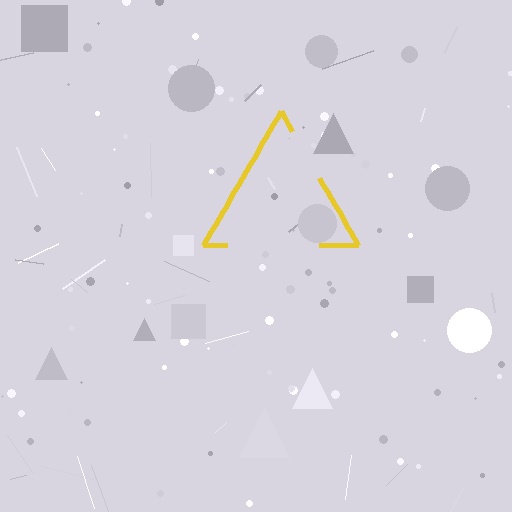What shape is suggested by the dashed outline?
The dashed outline suggests a triangle.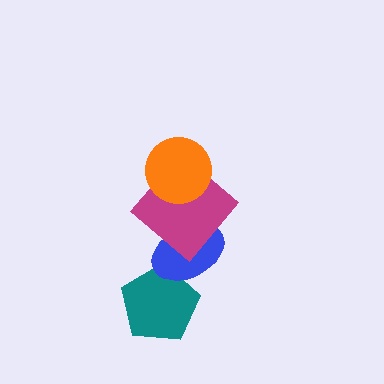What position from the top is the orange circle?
The orange circle is 1st from the top.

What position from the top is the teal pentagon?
The teal pentagon is 4th from the top.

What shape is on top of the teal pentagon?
The blue ellipse is on top of the teal pentagon.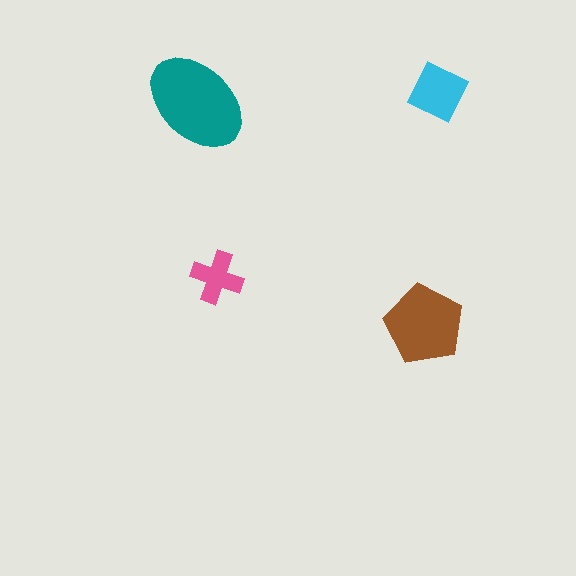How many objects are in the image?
There are 4 objects in the image.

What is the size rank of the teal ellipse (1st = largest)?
1st.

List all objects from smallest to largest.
The pink cross, the cyan diamond, the brown pentagon, the teal ellipse.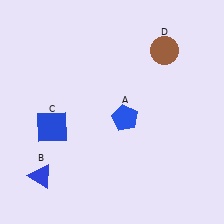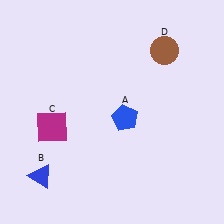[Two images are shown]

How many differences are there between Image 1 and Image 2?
There is 1 difference between the two images.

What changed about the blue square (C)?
In Image 1, C is blue. In Image 2, it changed to magenta.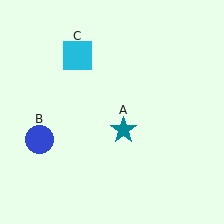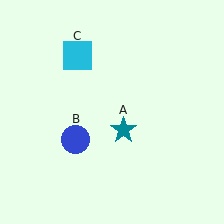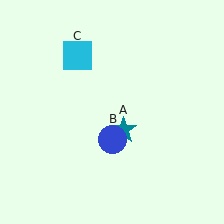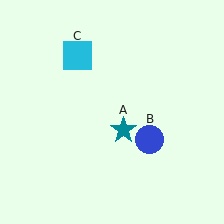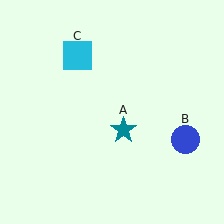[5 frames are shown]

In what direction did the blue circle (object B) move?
The blue circle (object B) moved right.